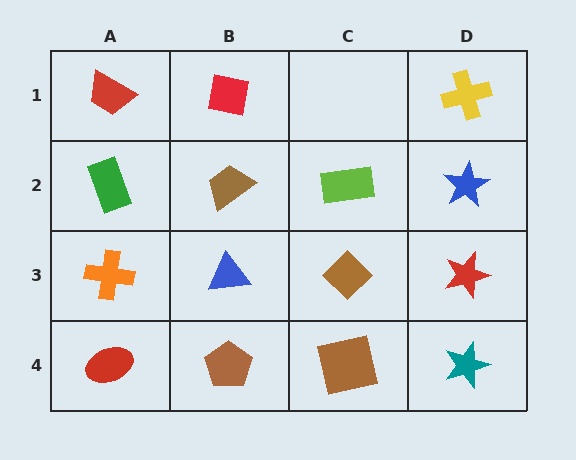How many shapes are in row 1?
3 shapes.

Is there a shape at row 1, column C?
No, that cell is empty.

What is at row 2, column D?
A blue star.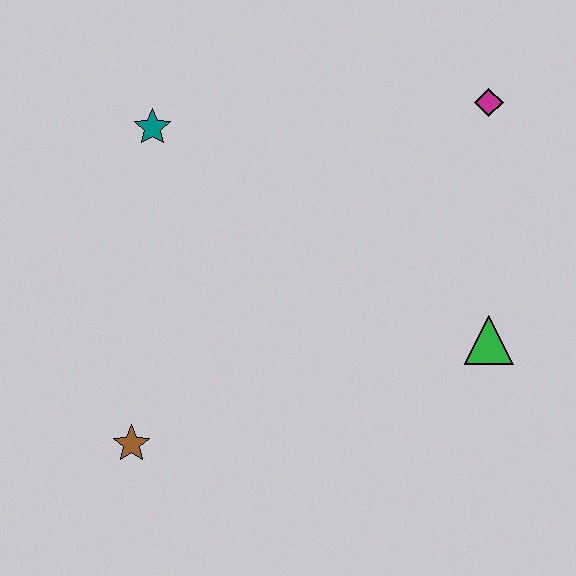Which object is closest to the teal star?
The brown star is closest to the teal star.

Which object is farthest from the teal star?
The green triangle is farthest from the teal star.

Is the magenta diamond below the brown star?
No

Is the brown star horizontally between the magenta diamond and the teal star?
No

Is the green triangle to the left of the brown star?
No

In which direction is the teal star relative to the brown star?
The teal star is above the brown star.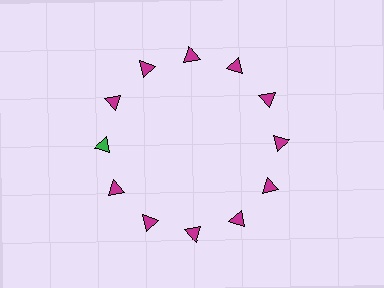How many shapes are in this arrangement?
There are 12 shapes arranged in a ring pattern.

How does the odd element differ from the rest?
It has a different color: green instead of magenta.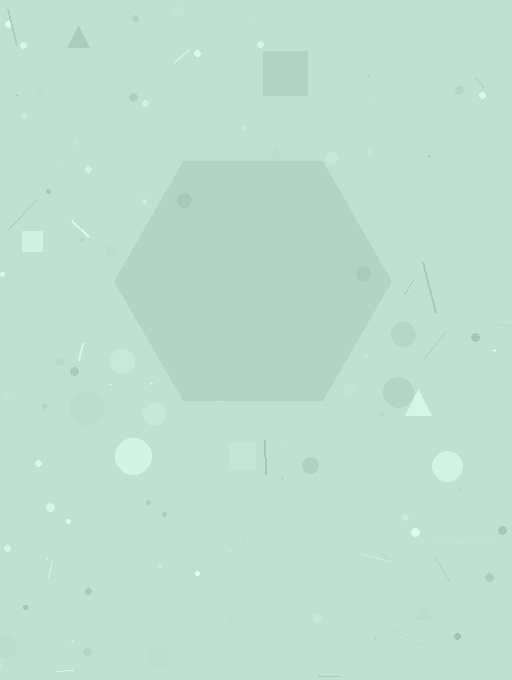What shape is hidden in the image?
A hexagon is hidden in the image.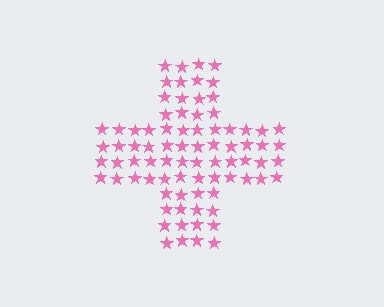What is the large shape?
The large shape is a cross.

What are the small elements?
The small elements are stars.